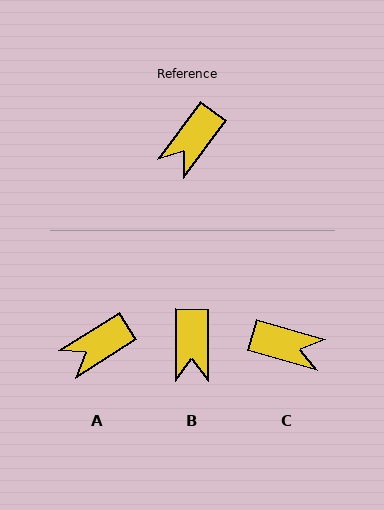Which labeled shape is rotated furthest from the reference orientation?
C, about 111 degrees away.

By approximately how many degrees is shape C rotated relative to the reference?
Approximately 111 degrees counter-clockwise.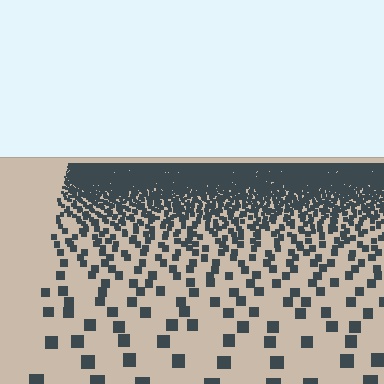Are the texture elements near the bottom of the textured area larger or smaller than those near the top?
Larger. Near the bottom, elements are closer to the viewer and appear at a bigger on-screen size.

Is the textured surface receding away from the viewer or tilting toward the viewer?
The surface is receding away from the viewer. Texture elements get smaller and denser toward the top.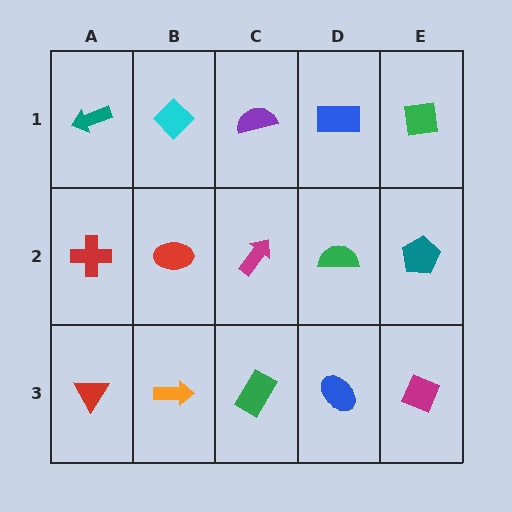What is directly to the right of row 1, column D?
A green square.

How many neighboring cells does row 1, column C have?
3.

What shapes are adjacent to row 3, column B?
A red ellipse (row 2, column B), a red triangle (row 3, column A), a green rectangle (row 3, column C).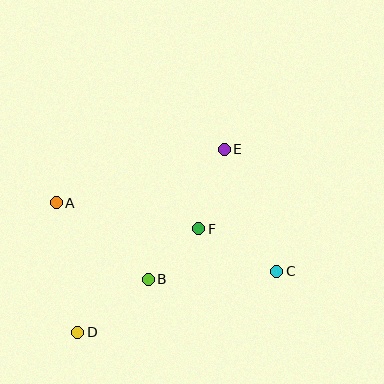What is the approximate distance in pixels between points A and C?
The distance between A and C is approximately 231 pixels.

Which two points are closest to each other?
Points B and F are closest to each other.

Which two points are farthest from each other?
Points D and E are farthest from each other.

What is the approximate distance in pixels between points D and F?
The distance between D and F is approximately 159 pixels.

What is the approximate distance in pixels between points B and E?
The distance between B and E is approximately 151 pixels.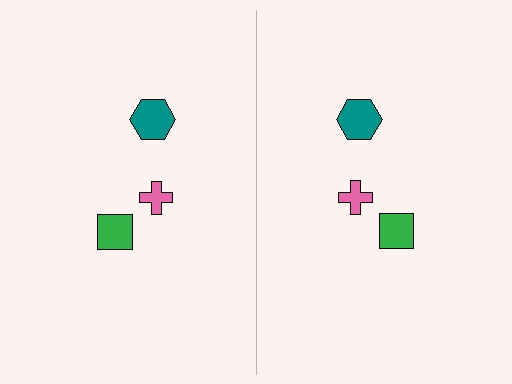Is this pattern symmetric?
Yes, this pattern has bilateral (reflection) symmetry.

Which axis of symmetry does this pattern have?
The pattern has a vertical axis of symmetry running through the center of the image.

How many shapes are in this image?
There are 6 shapes in this image.